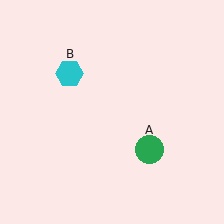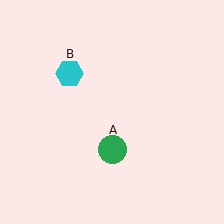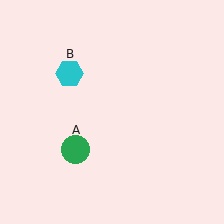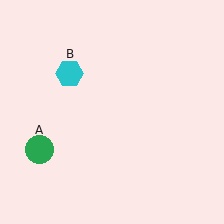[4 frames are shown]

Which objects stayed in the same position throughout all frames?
Cyan hexagon (object B) remained stationary.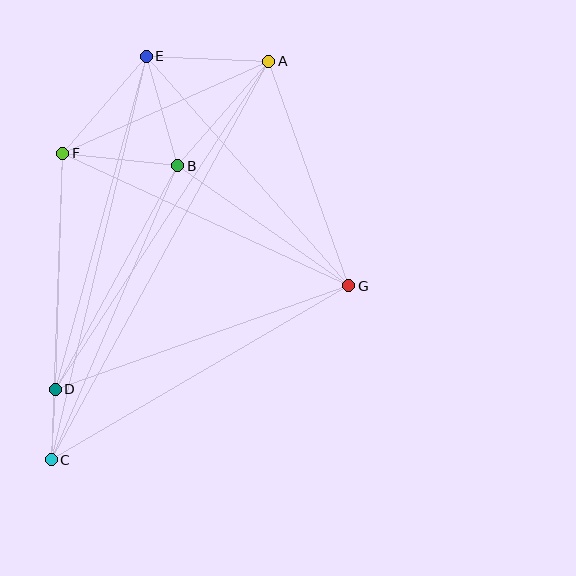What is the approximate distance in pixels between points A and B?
The distance between A and B is approximately 138 pixels.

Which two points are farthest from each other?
Points A and C are farthest from each other.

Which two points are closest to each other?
Points C and D are closest to each other.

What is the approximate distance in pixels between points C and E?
The distance between C and E is approximately 415 pixels.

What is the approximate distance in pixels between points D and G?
The distance between D and G is approximately 311 pixels.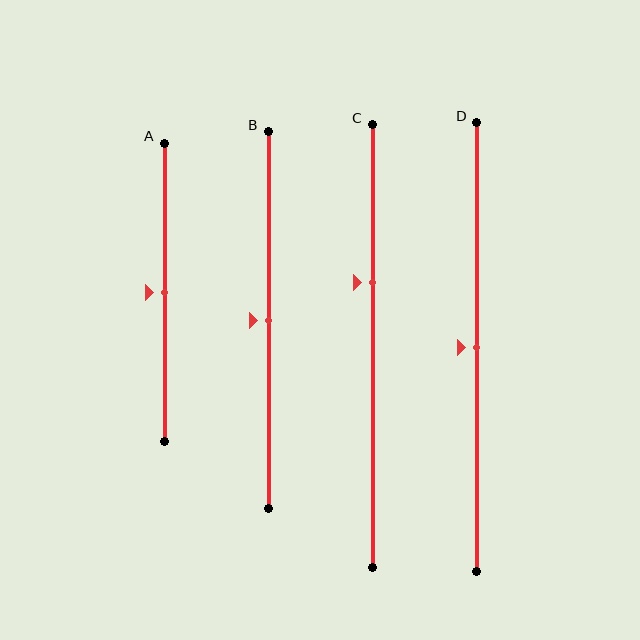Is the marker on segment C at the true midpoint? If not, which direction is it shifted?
No, the marker on segment C is shifted upward by about 14% of the segment length.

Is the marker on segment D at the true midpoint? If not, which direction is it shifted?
Yes, the marker on segment D is at the true midpoint.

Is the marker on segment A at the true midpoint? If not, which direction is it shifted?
Yes, the marker on segment A is at the true midpoint.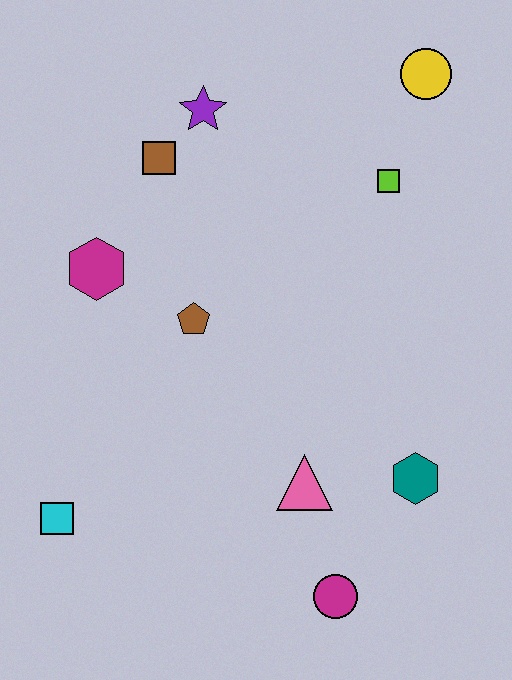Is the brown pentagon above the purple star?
No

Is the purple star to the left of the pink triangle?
Yes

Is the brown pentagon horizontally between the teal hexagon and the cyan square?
Yes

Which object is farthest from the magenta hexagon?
The magenta circle is farthest from the magenta hexagon.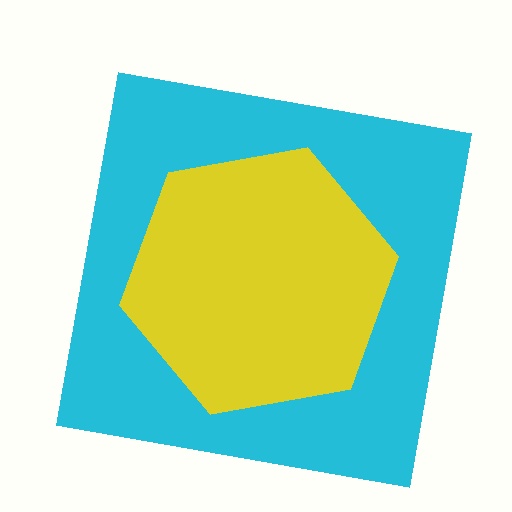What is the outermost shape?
The cyan square.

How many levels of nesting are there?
2.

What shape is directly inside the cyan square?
The yellow hexagon.